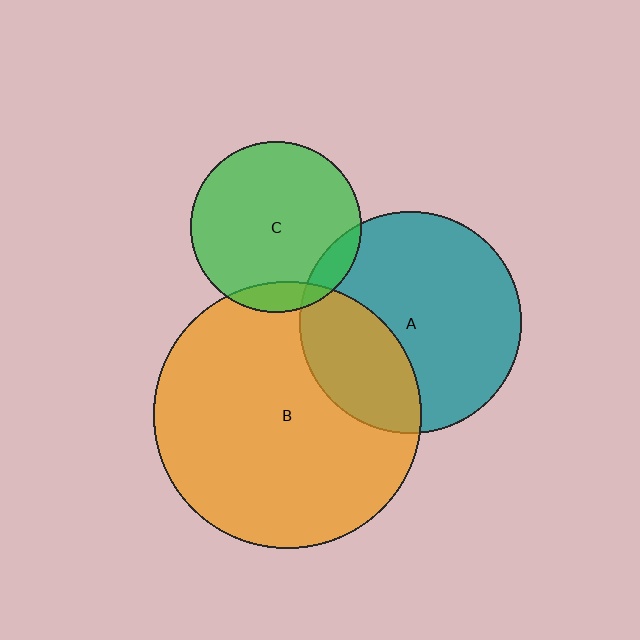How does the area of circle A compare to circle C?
Approximately 1.7 times.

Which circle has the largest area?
Circle B (orange).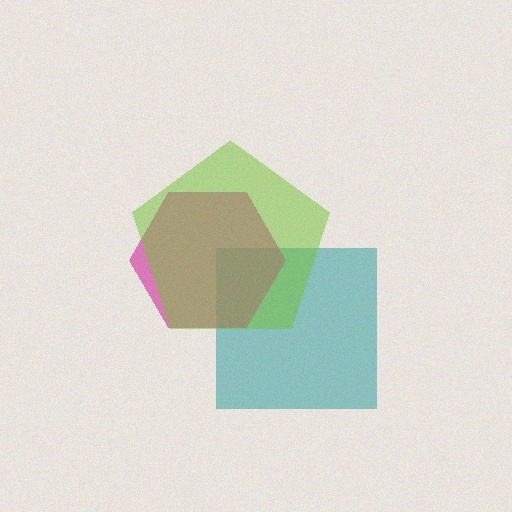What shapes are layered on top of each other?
The layered shapes are: a teal square, a magenta hexagon, a lime pentagon.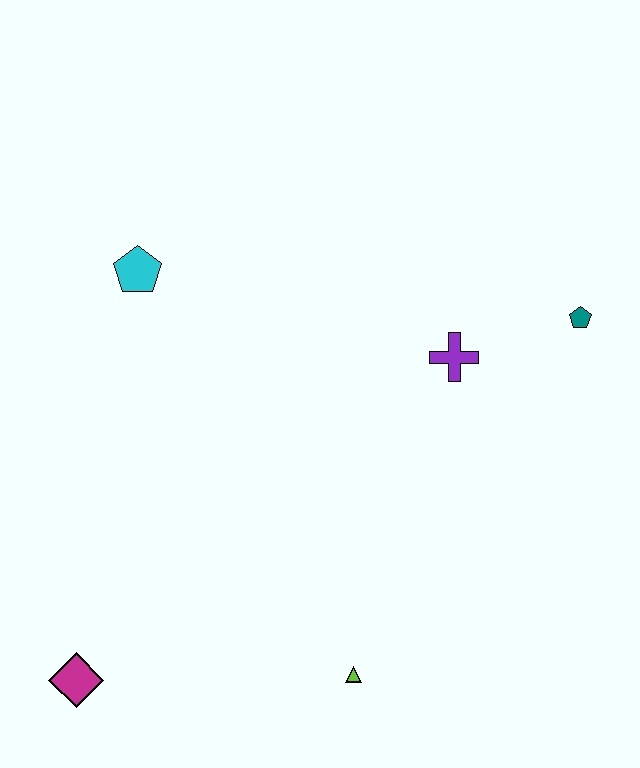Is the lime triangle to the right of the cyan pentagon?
Yes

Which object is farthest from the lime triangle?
The cyan pentagon is farthest from the lime triangle.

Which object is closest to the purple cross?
The teal pentagon is closest to the purple cross.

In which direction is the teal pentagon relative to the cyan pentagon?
The teal pentagon is to the right of the cyan pentagon.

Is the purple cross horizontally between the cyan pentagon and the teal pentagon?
Yes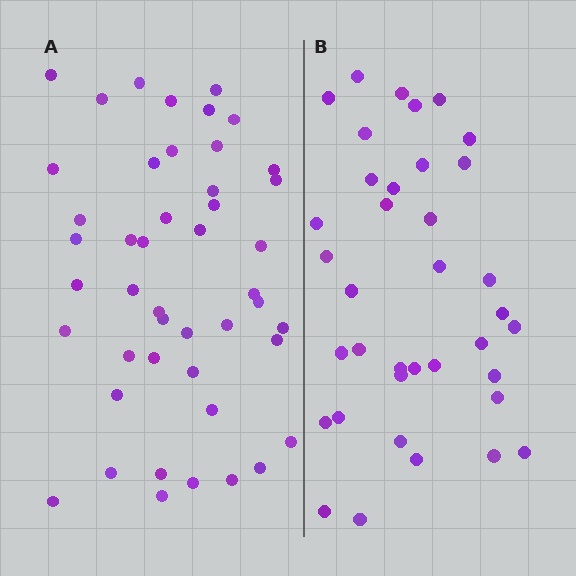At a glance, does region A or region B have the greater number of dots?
Region A (the left region) has more dots.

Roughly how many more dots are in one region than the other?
Region A has roughly 8 or so more dots than region B.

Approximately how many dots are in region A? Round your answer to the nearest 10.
About 50 dots. (The exact count is 46, which rounds to 50.)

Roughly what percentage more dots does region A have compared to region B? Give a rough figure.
About 25% more.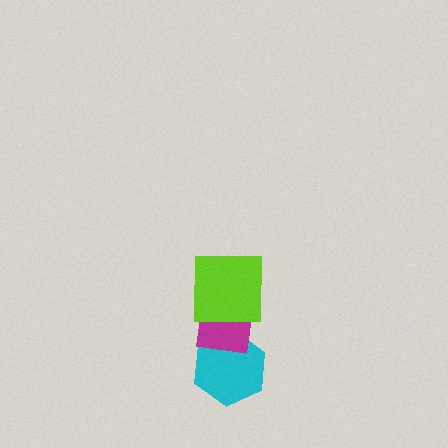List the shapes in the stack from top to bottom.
From top to bottom: the lime square, the magenta square, the cyan hexagon.